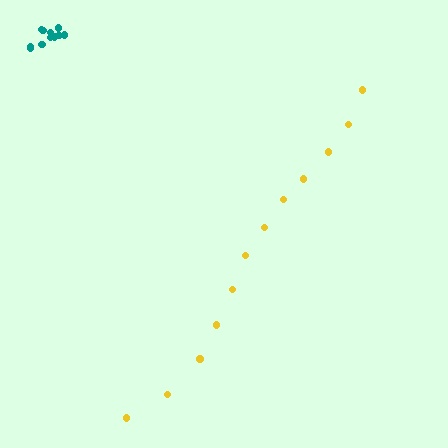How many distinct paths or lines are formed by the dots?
There are 2 distinct paths.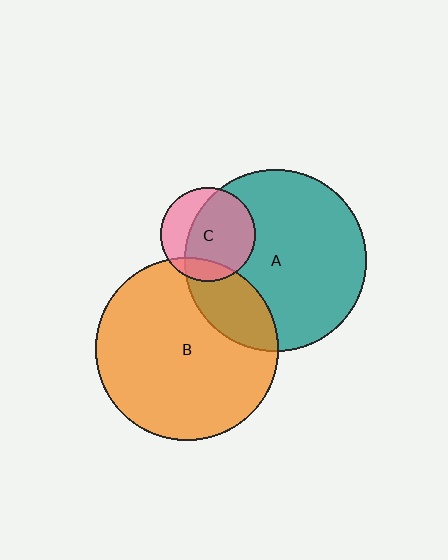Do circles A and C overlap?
Yes.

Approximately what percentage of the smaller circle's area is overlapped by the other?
Approximately 70%.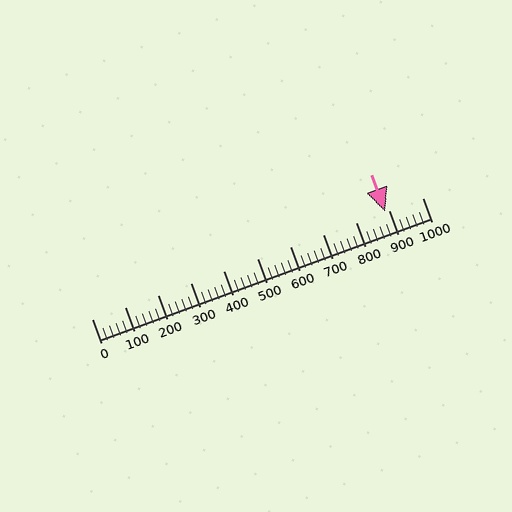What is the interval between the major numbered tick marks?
The major tick marks are spaced 100 units apart.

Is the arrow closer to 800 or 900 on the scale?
The arrow is closer to 900.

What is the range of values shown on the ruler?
The ruler shows values from 0 to 1000.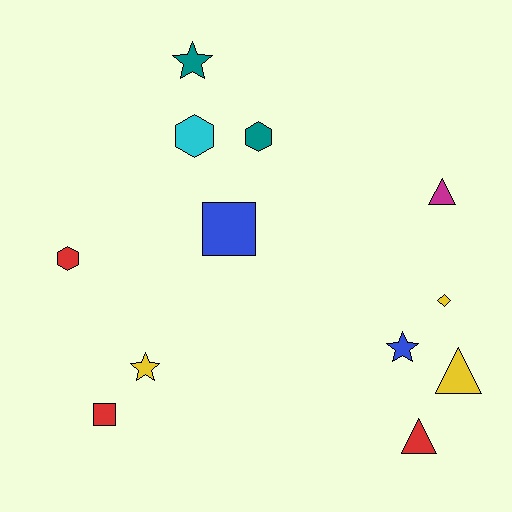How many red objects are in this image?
There are 3 red objects.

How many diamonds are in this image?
There is 1 diamond.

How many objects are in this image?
There are 12 objects.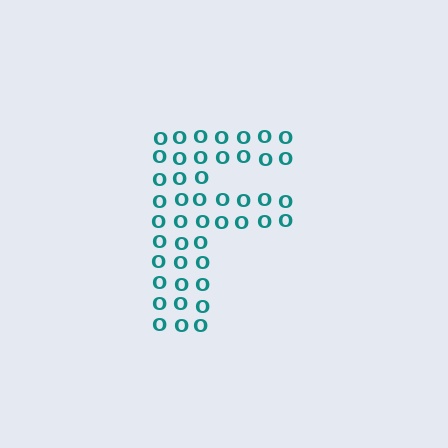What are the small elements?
The small elements are letter O's.